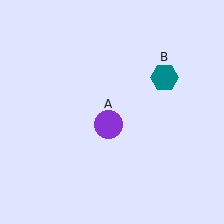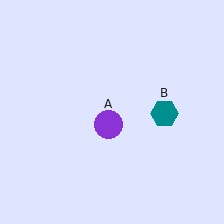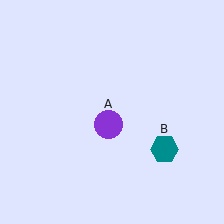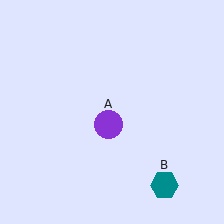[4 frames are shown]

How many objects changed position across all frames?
1 object changed position: teal hexagon (object B).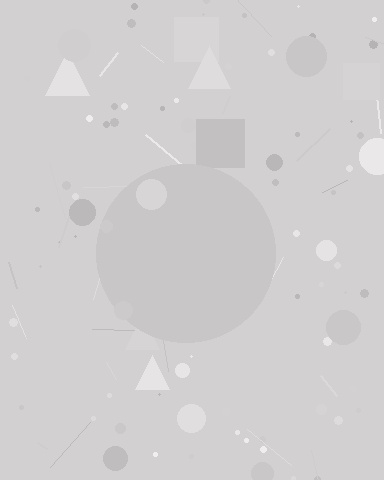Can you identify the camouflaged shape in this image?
The camouflaged shape is a circle.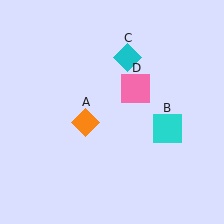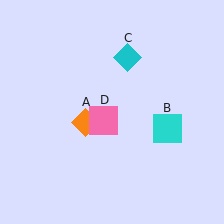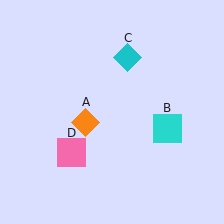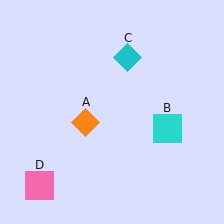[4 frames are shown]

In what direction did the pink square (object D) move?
The pink square (object D) moved down and to the left.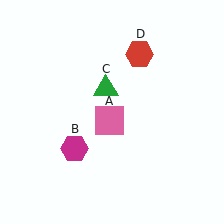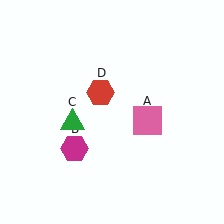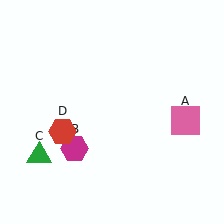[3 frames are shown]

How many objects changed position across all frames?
3 objects changed position: pink square (object A), green triangle (object C), red hexagon (object D).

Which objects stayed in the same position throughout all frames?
Magenta hexagon (object B) remained stationary.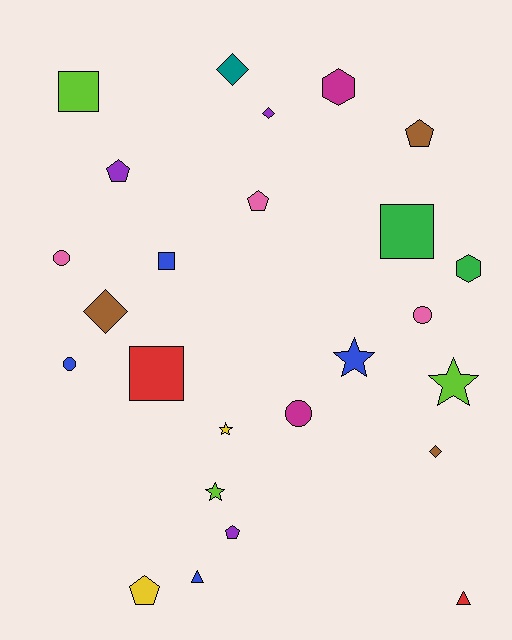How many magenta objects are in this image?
There are 2 magenta objects.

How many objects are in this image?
There are 25 objects.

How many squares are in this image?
There are 4 squares.